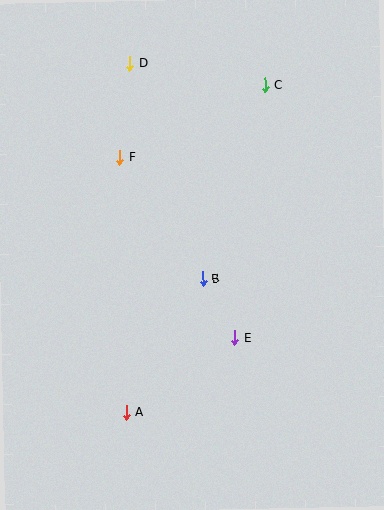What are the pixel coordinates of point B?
Point B is at (203, 278).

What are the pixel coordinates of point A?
Point A is at (126, 413).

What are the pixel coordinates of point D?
Point D is at (130, 63).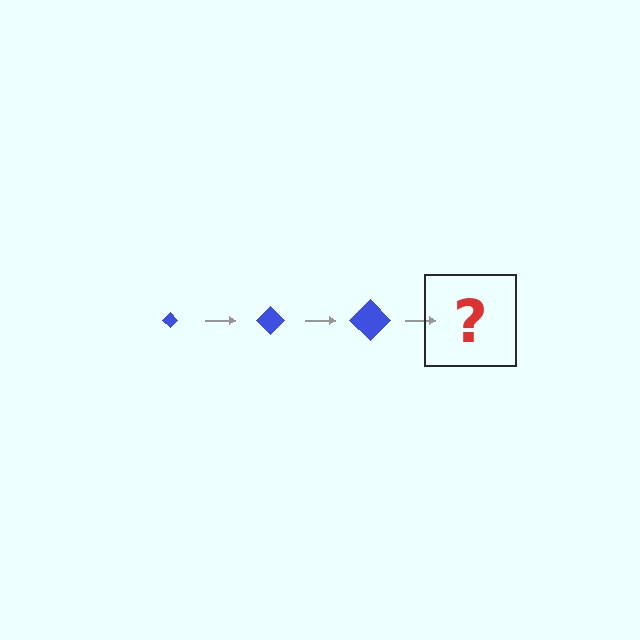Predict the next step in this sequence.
The next step is a blue diamond, larger than the previous one.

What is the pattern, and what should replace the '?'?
The pattern is that the diamond gets progressively larger each step. The '?' should be a blue diamond, larger than the previous one.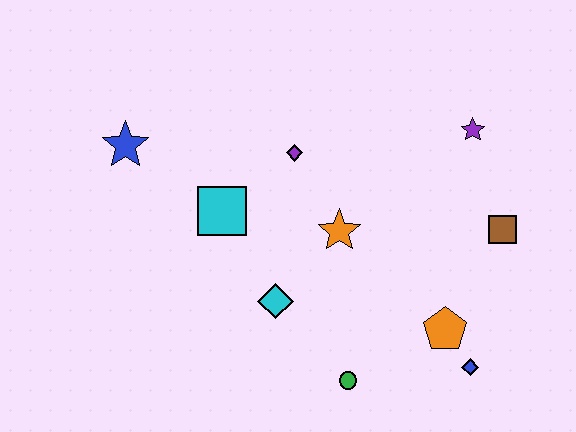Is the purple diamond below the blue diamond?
No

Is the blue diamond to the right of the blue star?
Yes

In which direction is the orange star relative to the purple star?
The orange star is to the left of the purple star.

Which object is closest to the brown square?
The purple star is closest to the brown square.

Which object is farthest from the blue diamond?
The blue star is farthest from the blue diamond.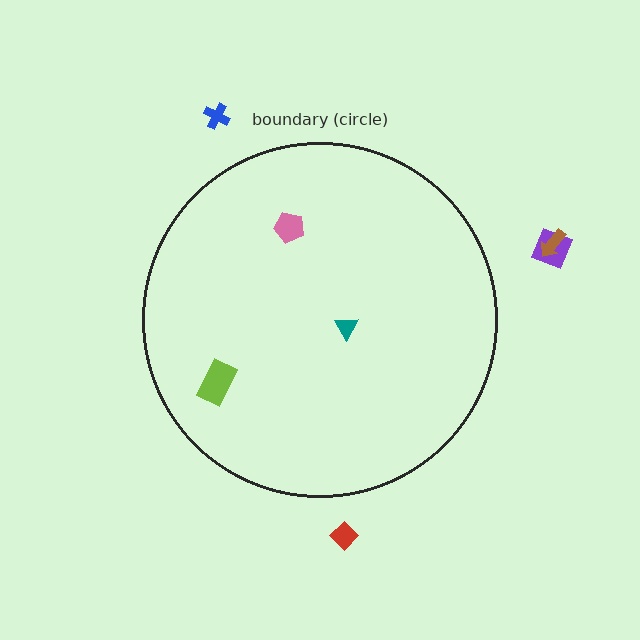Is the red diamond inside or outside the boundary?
Outside.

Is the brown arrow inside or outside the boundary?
Outside.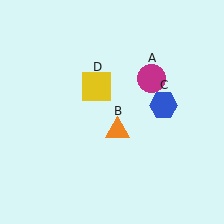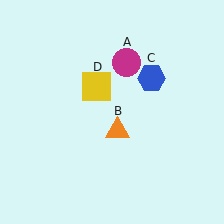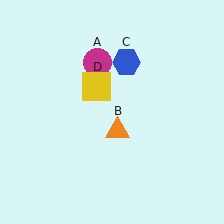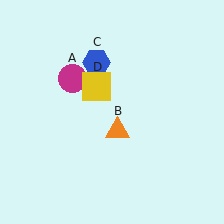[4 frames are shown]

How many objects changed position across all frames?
2 objects changed position: magenta circle (object A), blue hexagon (object C).